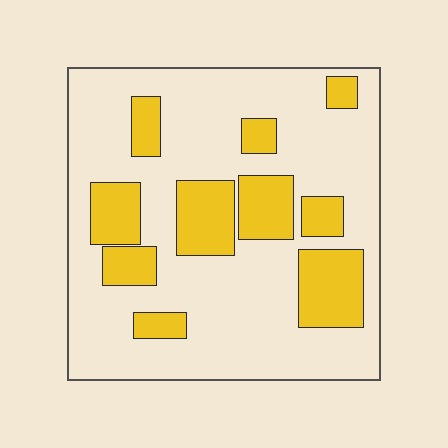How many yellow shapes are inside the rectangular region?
10.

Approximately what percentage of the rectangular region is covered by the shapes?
Approximately 25%.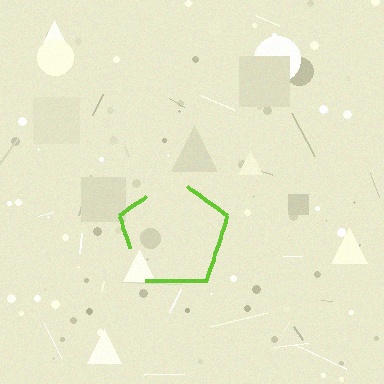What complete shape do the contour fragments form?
The contour fragments form a pentagon.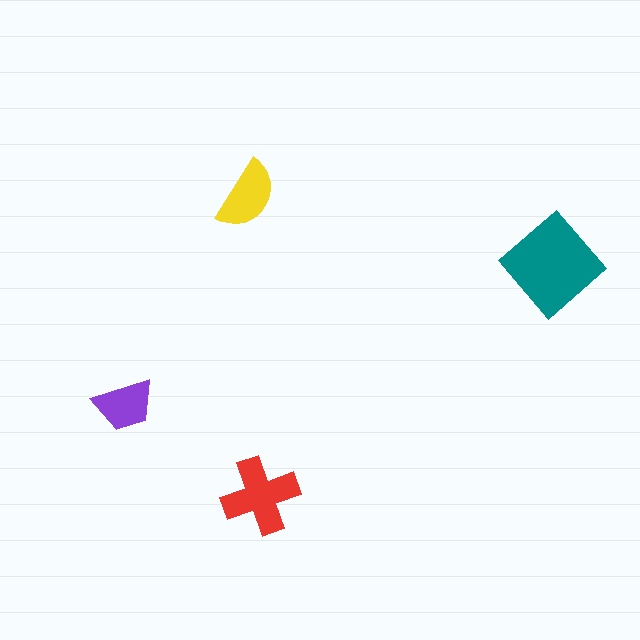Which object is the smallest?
The purple trapezoid.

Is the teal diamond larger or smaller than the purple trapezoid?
Larger.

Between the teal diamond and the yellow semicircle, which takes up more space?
The teal diamond.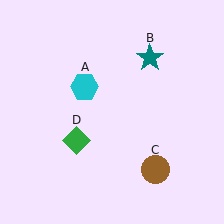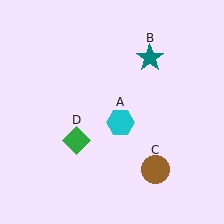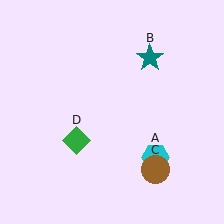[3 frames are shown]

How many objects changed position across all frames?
1 object changed position: cyan hexagon (object A).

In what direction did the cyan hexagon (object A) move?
The cyan hexagon (object A) moved down and to the right.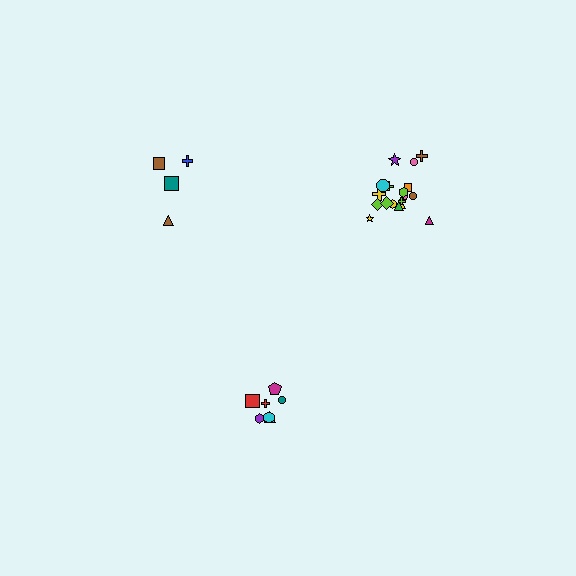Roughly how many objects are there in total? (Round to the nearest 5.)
Roughly 30 objects in total.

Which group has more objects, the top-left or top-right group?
The top-right group.